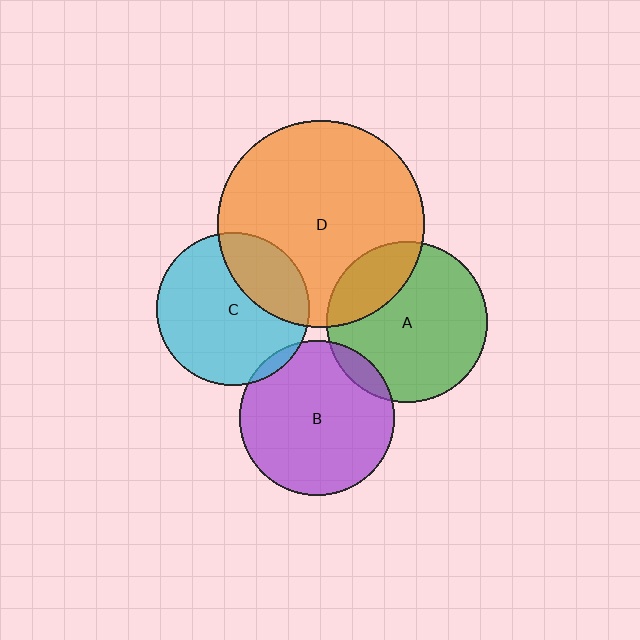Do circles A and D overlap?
Yes.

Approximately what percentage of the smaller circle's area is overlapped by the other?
Approximately 25%.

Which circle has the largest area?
Circle D (orange).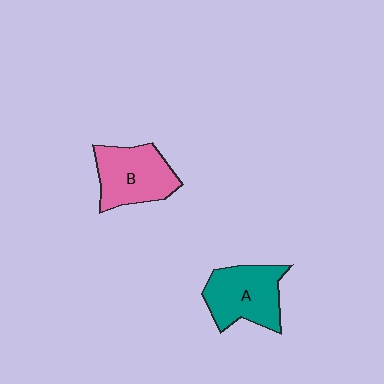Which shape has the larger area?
Shape A (teal).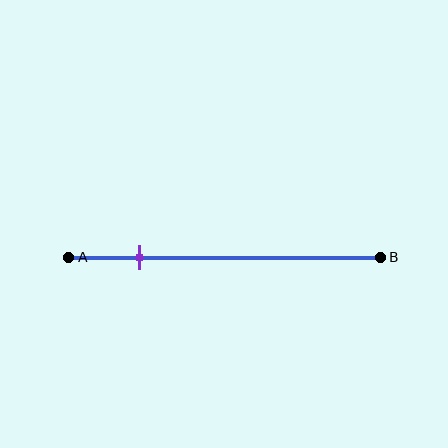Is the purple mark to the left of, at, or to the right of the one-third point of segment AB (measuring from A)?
The purple mark is to the left of the one-third point of segment AB.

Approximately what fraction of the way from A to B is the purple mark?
The purple mark is approximately 25% of the way from A to B.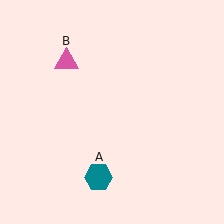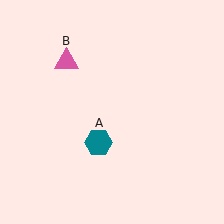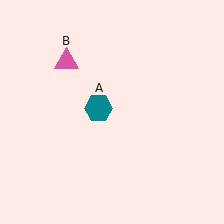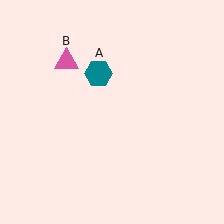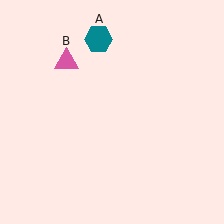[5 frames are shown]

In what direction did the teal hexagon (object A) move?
The teal hexagon (object A) moved up.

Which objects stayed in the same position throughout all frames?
Pink triangle (object B) remained stationary.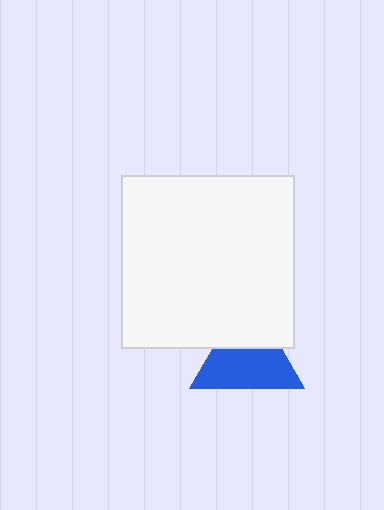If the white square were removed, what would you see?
You would see the complete blue triangle.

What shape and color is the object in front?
The object in front is a white square.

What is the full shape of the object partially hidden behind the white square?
The partially hidden object is a blue triangle.